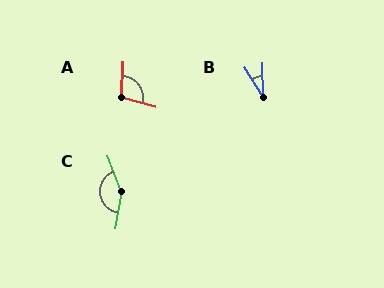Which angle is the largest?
C, at approximately 149 degrees.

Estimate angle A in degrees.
Approximately 103 degrees.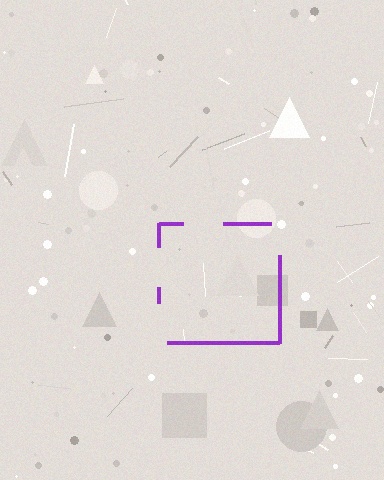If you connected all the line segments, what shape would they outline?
They would outline a square.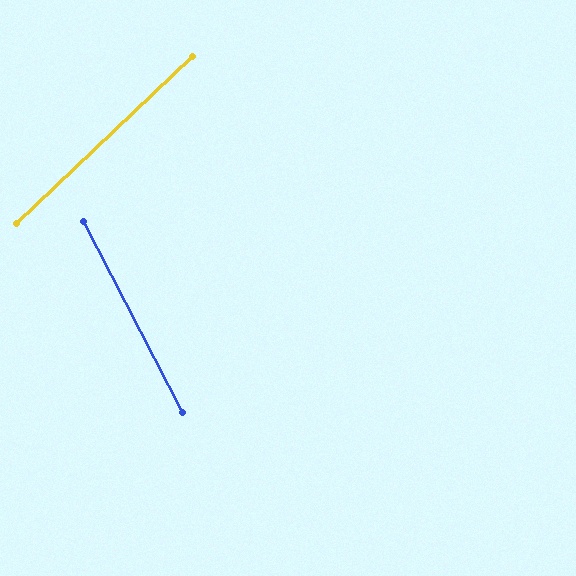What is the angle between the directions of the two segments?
Approximately 74 degrees.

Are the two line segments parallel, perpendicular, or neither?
Neither parallel nor perpendicular — they differ by about 74°.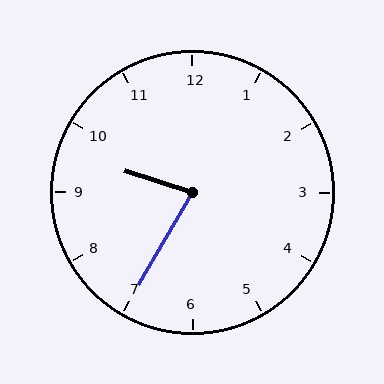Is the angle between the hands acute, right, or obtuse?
It is acute.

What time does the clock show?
9:35.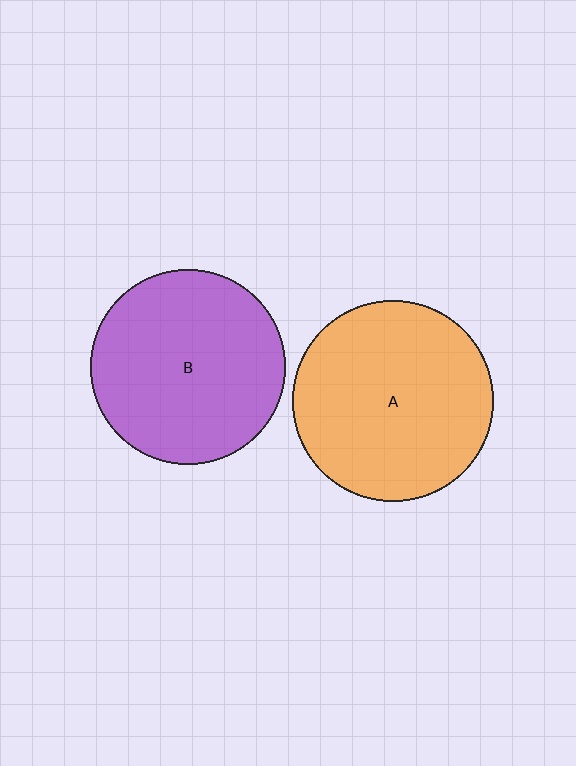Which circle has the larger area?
Circle A (orange).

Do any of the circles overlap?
No, none of the circles overlap.